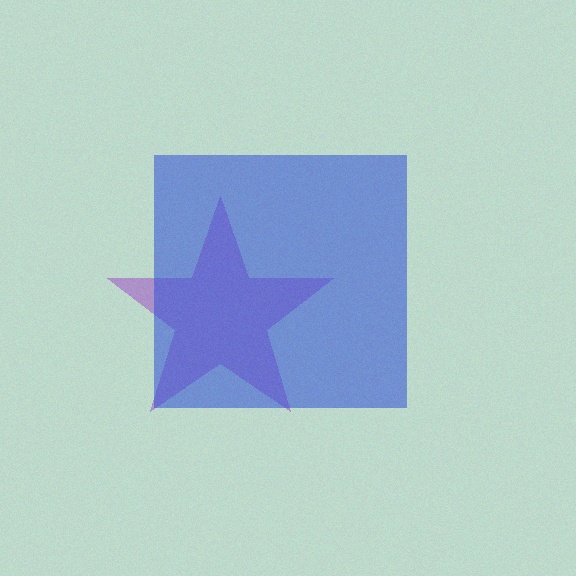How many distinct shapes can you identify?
There are 2 distinct shapes: a purple star, a blue square.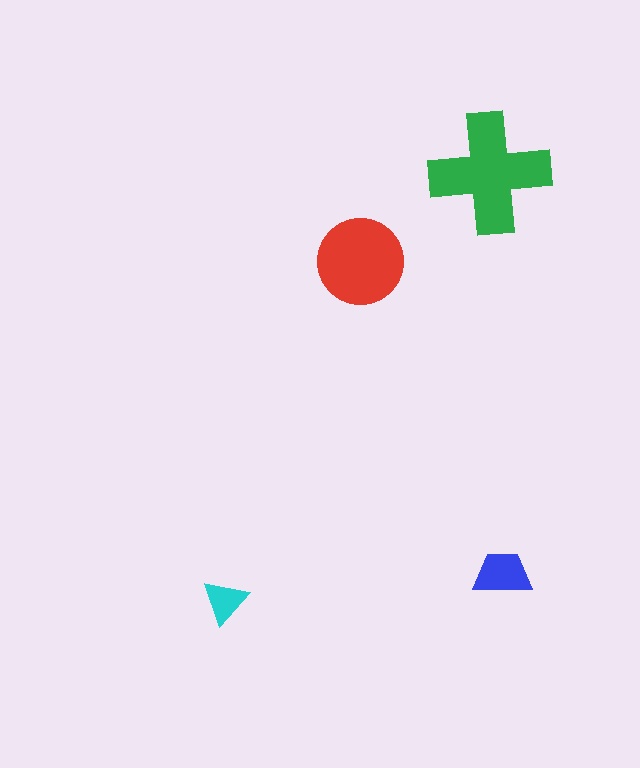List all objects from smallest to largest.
The cyan triangle, the blue trapezoid, the red circle, the green cross.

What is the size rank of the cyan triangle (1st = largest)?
4th.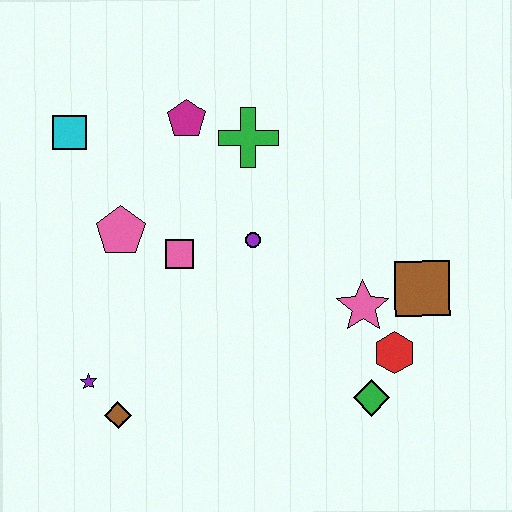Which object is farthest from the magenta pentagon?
The green diamond is farthest from the magenta pentagon.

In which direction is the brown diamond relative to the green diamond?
The brown diamond is to the left of the green diamond.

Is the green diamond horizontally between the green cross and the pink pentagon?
No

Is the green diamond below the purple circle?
Yes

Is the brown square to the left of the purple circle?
No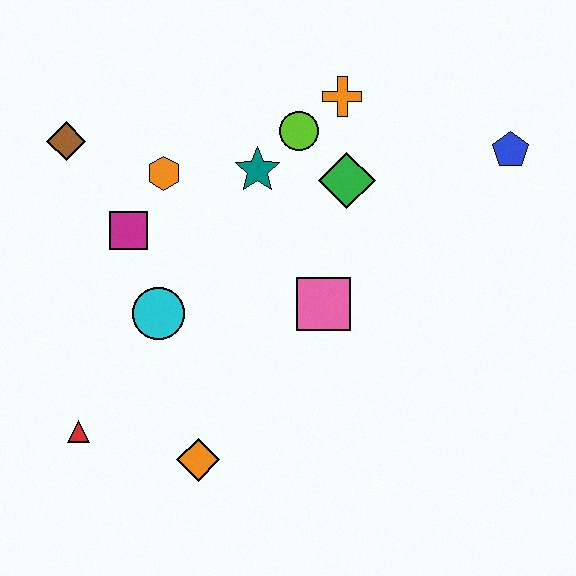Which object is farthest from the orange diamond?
The blue pentagon is farthest from the orange diamond.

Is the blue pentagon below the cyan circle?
No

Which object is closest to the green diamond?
The lime circle is closest to the green diamond.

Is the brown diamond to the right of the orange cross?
No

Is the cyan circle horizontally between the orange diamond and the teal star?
No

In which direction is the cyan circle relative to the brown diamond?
The cyan circle is below the brown diamond.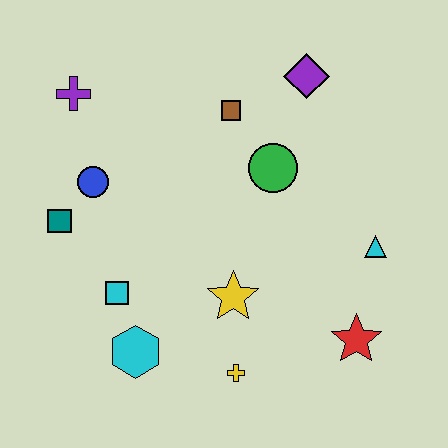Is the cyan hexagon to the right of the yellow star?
No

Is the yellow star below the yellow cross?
No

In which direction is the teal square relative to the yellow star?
The teal square is to the left of the yellow star.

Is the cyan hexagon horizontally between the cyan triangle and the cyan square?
Yes